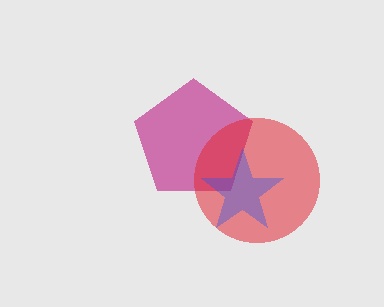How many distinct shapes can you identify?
There are 3 distinct shapes: a magenta pentagon, a red circle, a blue star.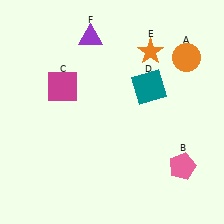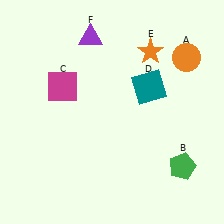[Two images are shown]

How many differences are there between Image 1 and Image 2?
There is 1 difference between the two images.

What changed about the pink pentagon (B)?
In Image 1, B is pink. In Image 2, it changed to green.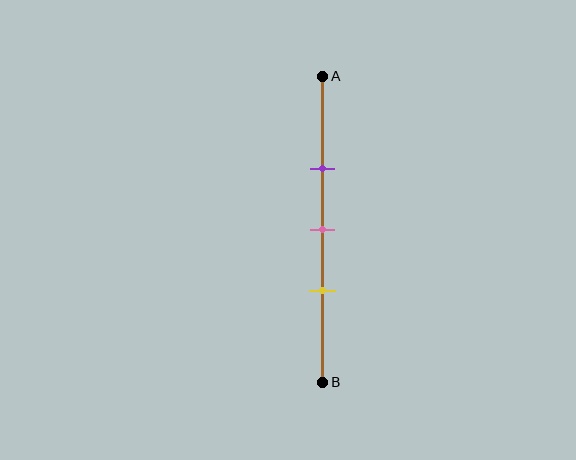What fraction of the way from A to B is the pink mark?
The pink mark is approximately 50% (0.5) of the way from A to B.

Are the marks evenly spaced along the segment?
Yes, the marks are approximately evenly spaced.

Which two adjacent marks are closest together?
The pink and yellow marks are the closest adjacent pair.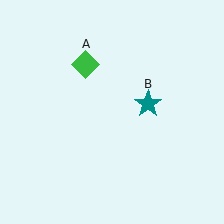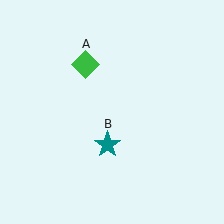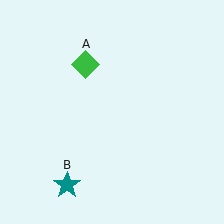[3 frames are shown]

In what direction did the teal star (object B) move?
The teal star (object B) moved down and to the left.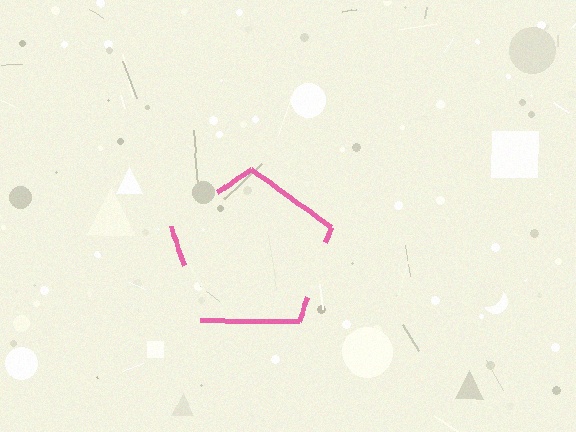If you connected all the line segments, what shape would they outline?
They would outline a pentagon.